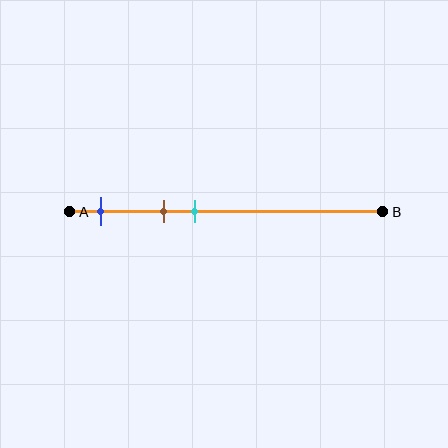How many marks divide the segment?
There are 3 marks dividing the segment.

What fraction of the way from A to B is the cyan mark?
The cyan mark is approximately 40% (0.4) of the way from A to B.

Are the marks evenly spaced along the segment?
Yes, the marks are approximately evenly spaced.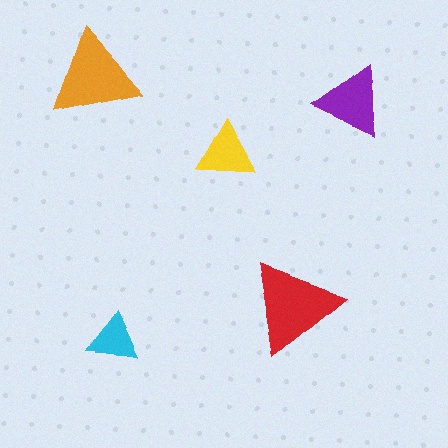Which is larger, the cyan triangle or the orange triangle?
The orange one.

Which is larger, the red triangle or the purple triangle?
The red one.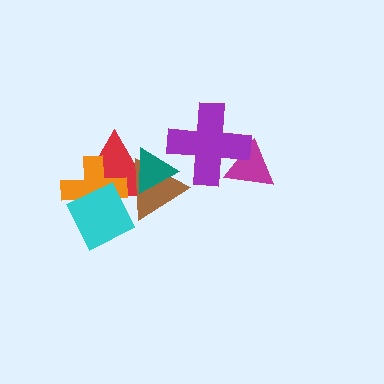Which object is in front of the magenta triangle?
The purple cross is in front of the magenta triangle.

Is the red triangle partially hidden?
Yes, it is partially covered by another shape.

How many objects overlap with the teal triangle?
2 objects overlap with the teal triangle.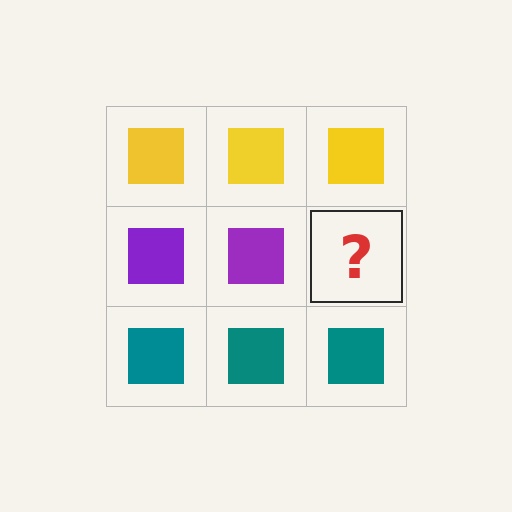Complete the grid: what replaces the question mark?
The question mark should be replaced with a purple square.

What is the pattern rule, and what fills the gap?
The rule is that each row has a consistent color. The gap should be filled with a purple square.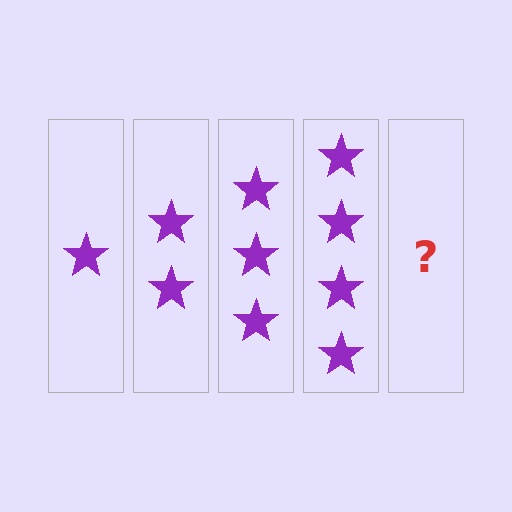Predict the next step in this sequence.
The next step is 5 stars.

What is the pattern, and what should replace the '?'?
The pattern is that each step adds one more star. The '?' should be 5 stars.